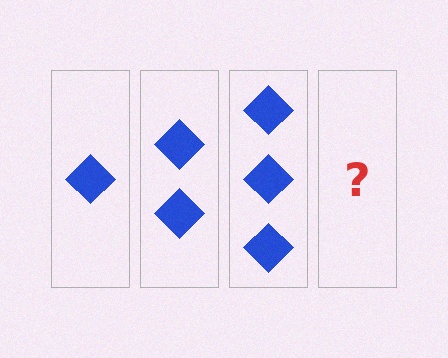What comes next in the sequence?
The next element should be 4 diamonds.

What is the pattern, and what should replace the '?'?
The pattern is that each step adds one more diamond. The '?' should be 4 diamonds.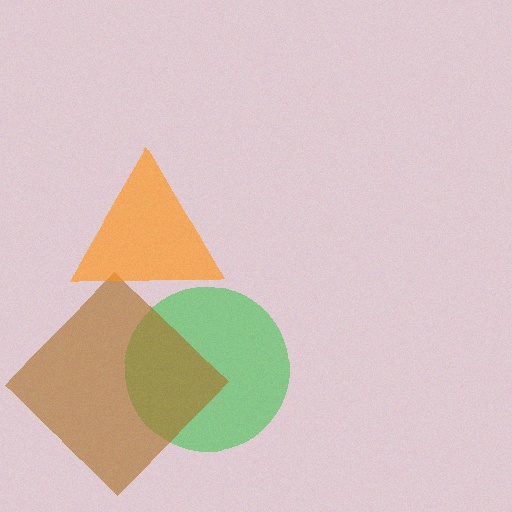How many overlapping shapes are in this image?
There are 3 overlapping shapes in the image.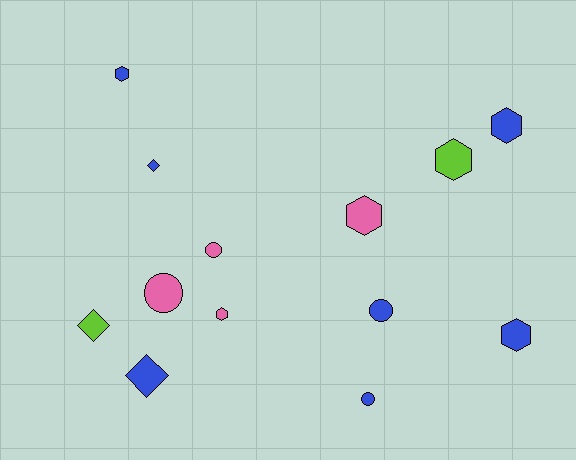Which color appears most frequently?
Blue, with 7 objects.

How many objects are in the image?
There are 13 objects.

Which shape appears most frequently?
Hexagon, with 6 objects.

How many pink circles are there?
There are 2 pink circles.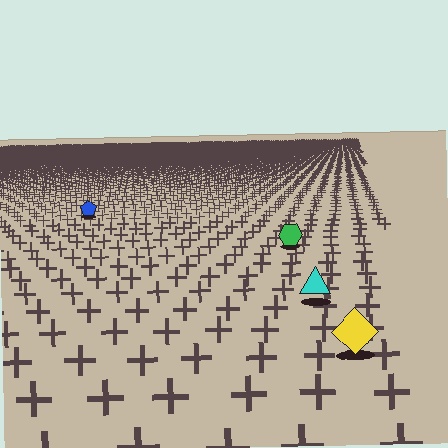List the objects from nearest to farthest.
From nearest to farthest: the yellow diamond, the cyan triangle, the green hexagon, the blue pentagon.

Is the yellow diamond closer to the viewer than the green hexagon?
Yes. The yellow diamond is closer — you can tell from the texture gradient: the ground texture is coarser near it.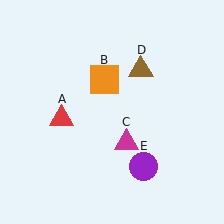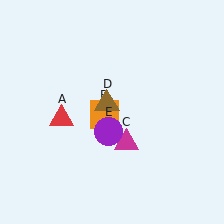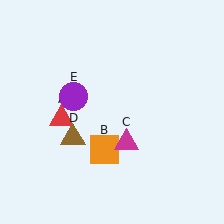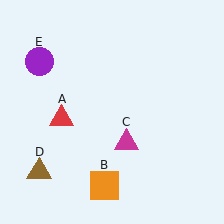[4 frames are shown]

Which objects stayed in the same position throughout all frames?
Red triangle (object A) and magenta triangle (object C) remained stationary.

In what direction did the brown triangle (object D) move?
The brown triangle (object D) moved down and to the left.